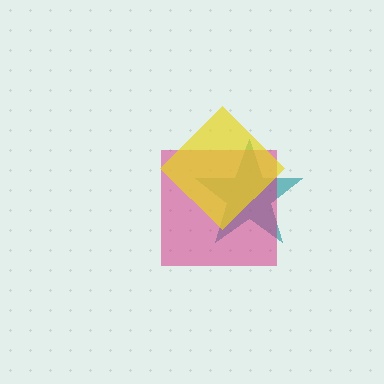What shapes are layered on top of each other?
The layered shapes are: a teal star, a magenta square, a yellow diamond.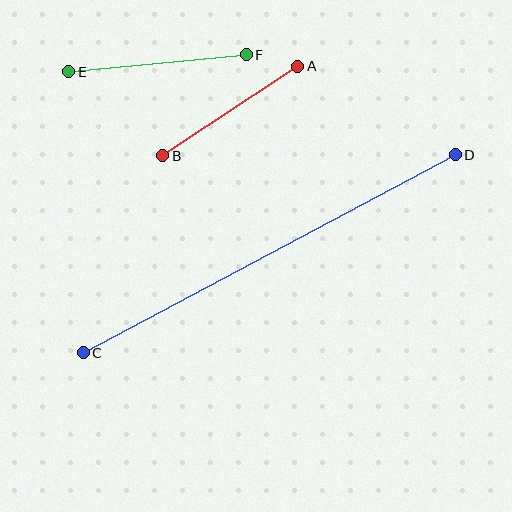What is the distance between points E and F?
The distance is approximately 178 pixels.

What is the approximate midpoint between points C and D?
The midpoint is at approximately (269, 254) pixels.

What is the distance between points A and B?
The distance is approximately 162 pixels.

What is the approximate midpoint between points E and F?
The midpoint is at approximately (158, 63) pixels.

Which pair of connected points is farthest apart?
Points C and D are farthest apart.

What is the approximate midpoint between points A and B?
The midpoint is at approximately (230, 111) pixels.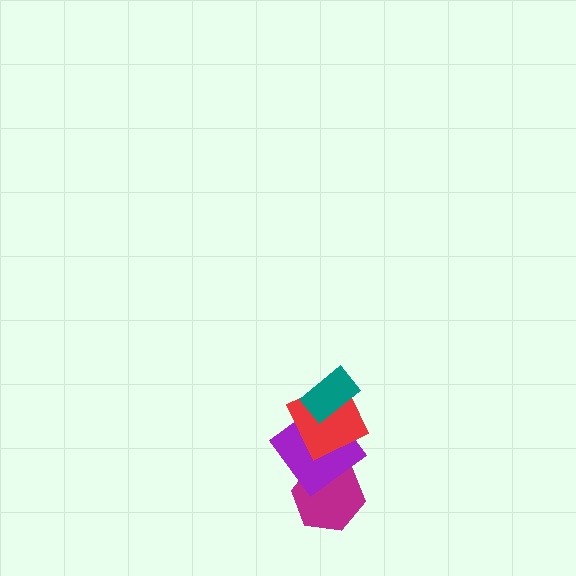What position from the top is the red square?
The red square is 2nd from the top.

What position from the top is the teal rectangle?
The teal rectangle is 1st from the top.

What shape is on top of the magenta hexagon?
The purple diamond is on top of the magenta hexagon.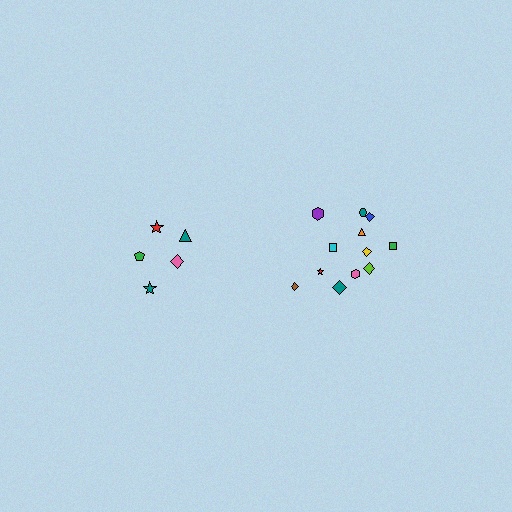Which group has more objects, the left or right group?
The right group.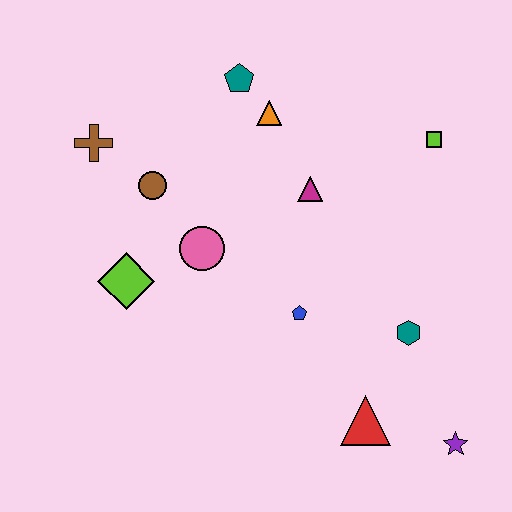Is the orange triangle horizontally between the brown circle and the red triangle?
Yes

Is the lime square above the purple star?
Yes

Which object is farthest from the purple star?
The brown cross is farthest from the purple star.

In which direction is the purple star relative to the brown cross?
The purple star is to the right of the brown cross.